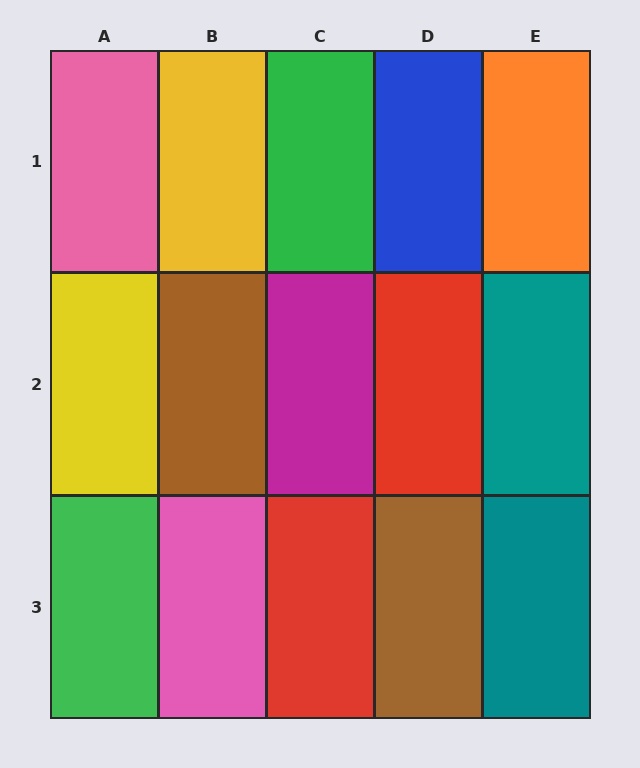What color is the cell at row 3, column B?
Pink.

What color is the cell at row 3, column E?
Teal.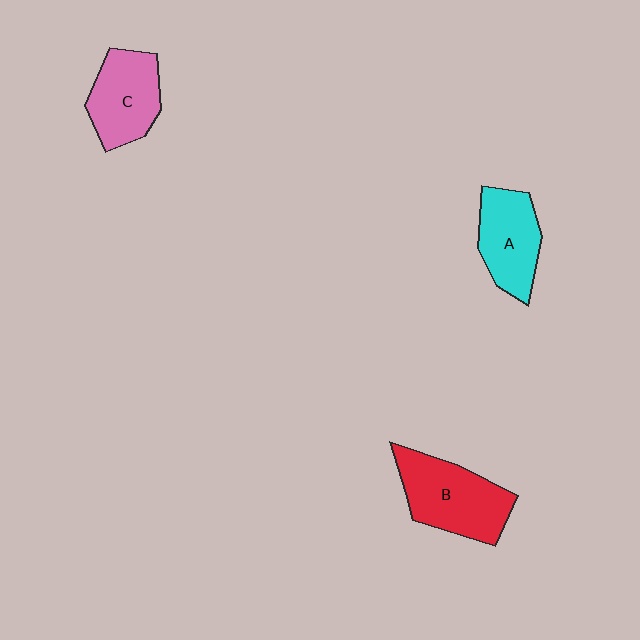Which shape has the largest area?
Shape B (red).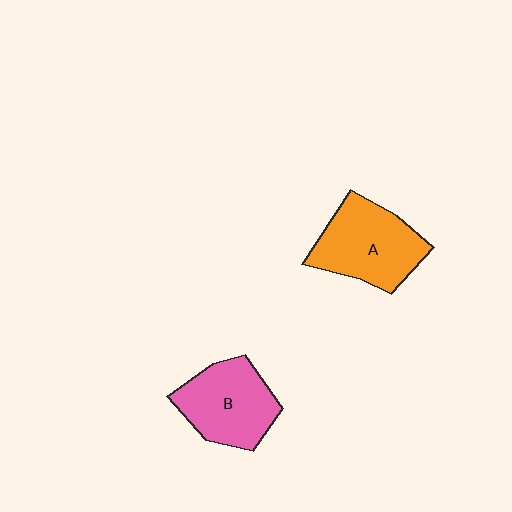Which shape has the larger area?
Shape A (orange).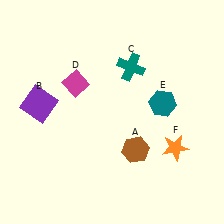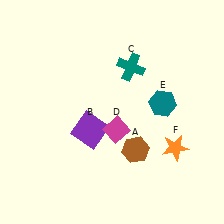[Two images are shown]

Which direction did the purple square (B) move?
The purple square (B) moved right.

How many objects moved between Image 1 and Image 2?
2 objects moved between the two images.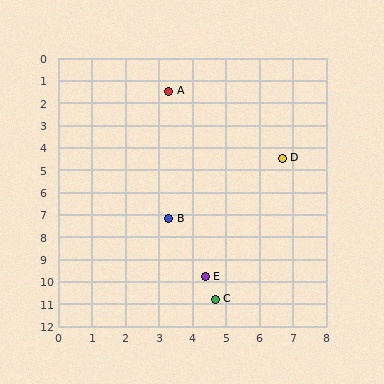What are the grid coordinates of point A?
Point A is at approximately (3.3, 1.5).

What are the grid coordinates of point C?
Point C is at approximately (4.7, 10.8).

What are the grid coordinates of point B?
Point B is at approximately (3.3, 7.2).